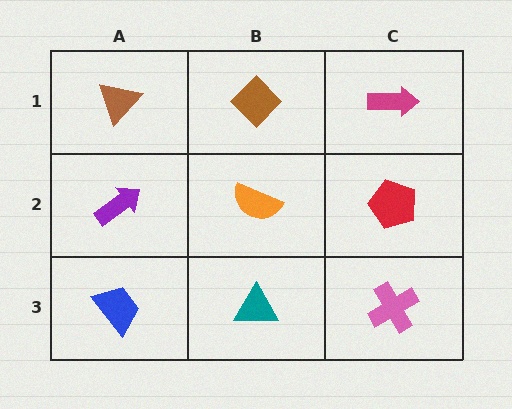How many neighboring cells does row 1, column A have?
2.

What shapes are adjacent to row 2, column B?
A brown diamond (row 1, column B), a teal triangle (row 3, column B), a purple arrow (row 2, column A), a red pentagon (row 2, column C).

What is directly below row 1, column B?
An orange semicircle.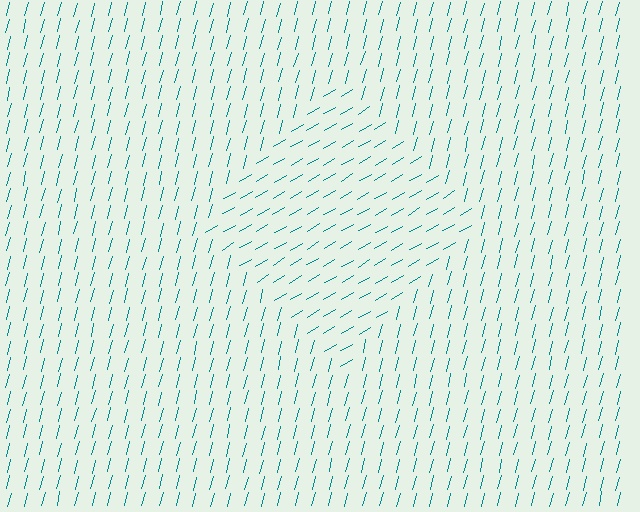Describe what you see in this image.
The image is filled with small teal line segments. A diamond region in the image has lines oriented differently from the surrounding lines, creating a visible texture boundary.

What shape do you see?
I see a diamond.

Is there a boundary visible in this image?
Yes, there is a texture boundary formed by a change in line orientation.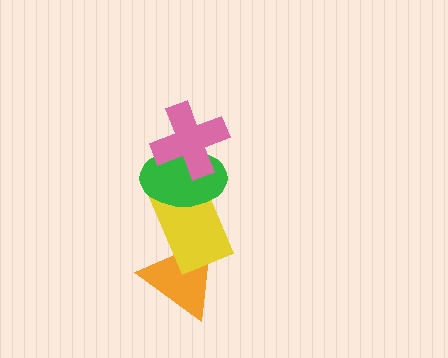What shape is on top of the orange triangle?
The yellow rectangle is on top of the orange triangle.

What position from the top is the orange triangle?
The orange triangle is 4th from the top.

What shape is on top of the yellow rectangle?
The green ellipse is on top of the yellow rectangle.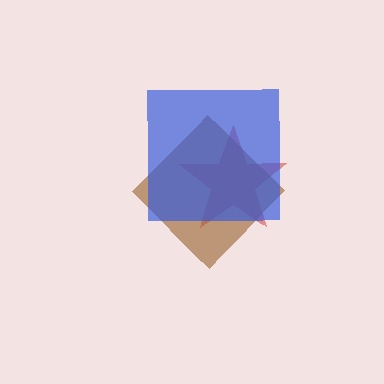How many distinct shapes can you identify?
There are 3 distinct shapes: a red star, a brown diamond, a blue square.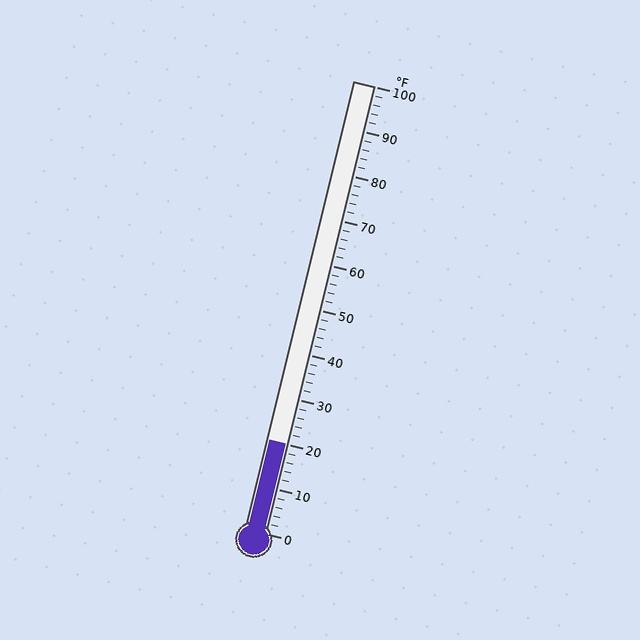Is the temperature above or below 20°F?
The temperature is at 20°F.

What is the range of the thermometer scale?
The thermometer scale ranges from 0°F to 100°F.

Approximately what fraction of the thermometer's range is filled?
The thermometer is filled to approximately 20% of its range.